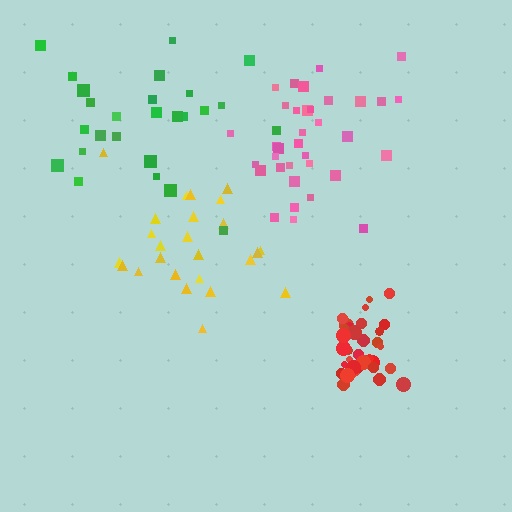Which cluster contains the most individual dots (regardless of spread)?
Pink (35).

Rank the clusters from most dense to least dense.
red, yellow, pink, green.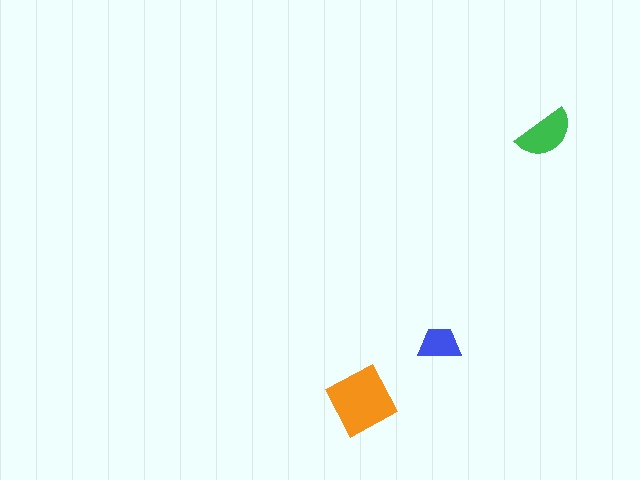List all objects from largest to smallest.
The orange diamond, the green semicircle, the blue trapezoid.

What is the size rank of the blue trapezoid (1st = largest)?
3rd.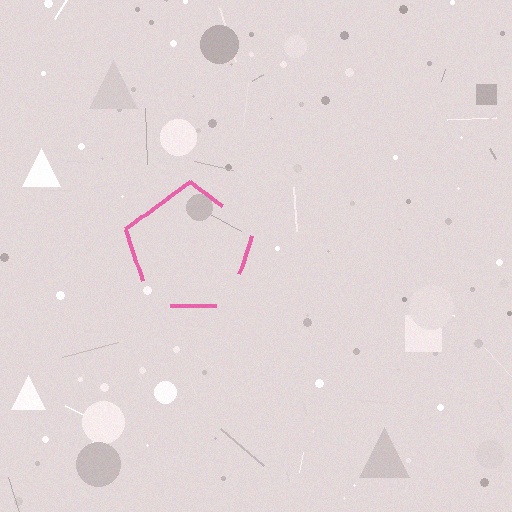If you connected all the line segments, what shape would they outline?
They would outline a pentagon.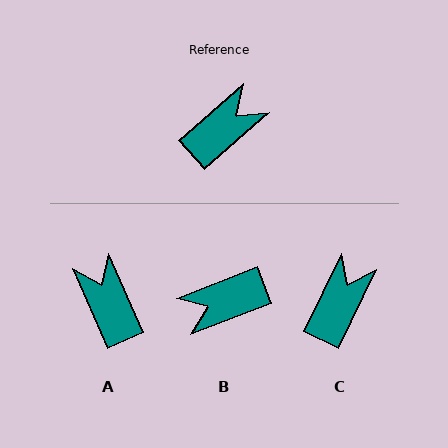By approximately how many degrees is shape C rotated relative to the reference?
Approximately 23 degrees counter-clockwise.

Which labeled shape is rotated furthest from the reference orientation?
B, about 160 degrees away.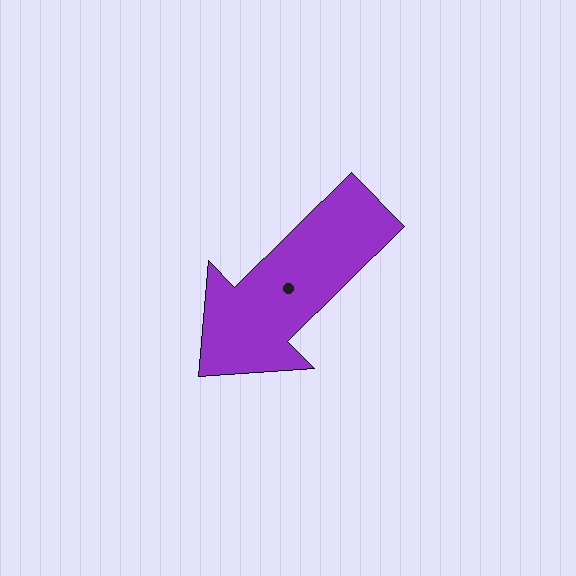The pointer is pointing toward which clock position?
Roughly 8 o'clock.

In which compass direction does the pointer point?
Southwest.